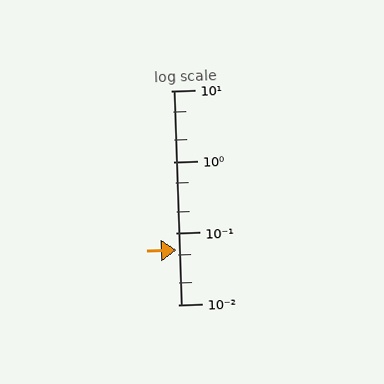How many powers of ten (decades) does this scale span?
The scale spans 3 decades, from 0.01 to 10.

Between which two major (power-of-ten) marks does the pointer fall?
The pointer is between 0.01 and 0.1.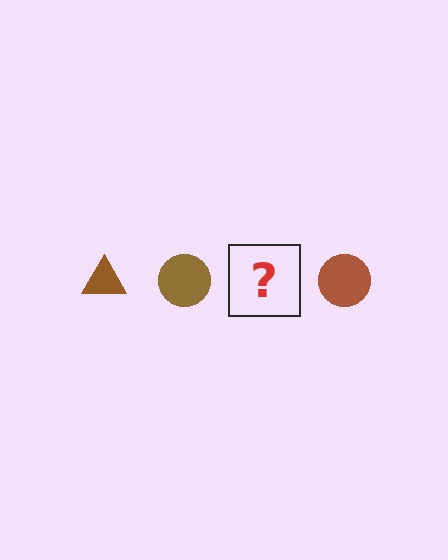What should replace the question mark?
The question mark should be replaced with a brown triangle.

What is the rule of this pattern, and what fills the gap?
The rule is that the pattern cycles through triangle, circle shapes in brown. The gap should be filled with a brown triangle.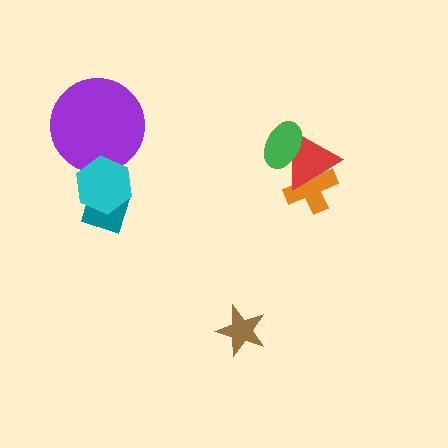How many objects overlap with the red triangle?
2 objects overlap with the red triangle.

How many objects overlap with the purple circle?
1 object overlaps with the purple circle.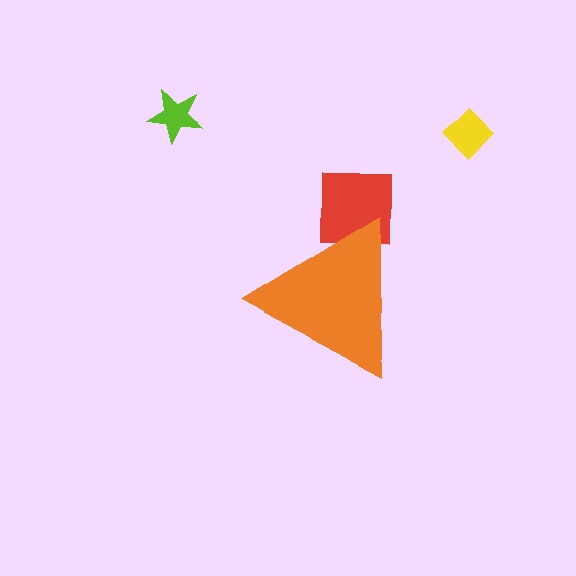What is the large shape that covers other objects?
An orange triangle.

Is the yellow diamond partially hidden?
No, the yellow diamond is fully visible.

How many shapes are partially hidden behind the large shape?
1 shape is partially hidden.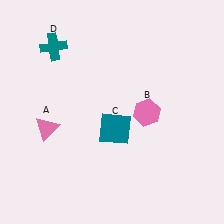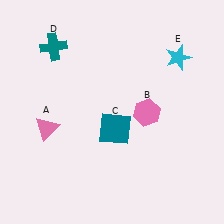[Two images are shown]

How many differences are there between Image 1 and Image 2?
There is 1 difference between the two images.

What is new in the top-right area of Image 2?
A cyan star (E) was added in the top-right area of Image 2.